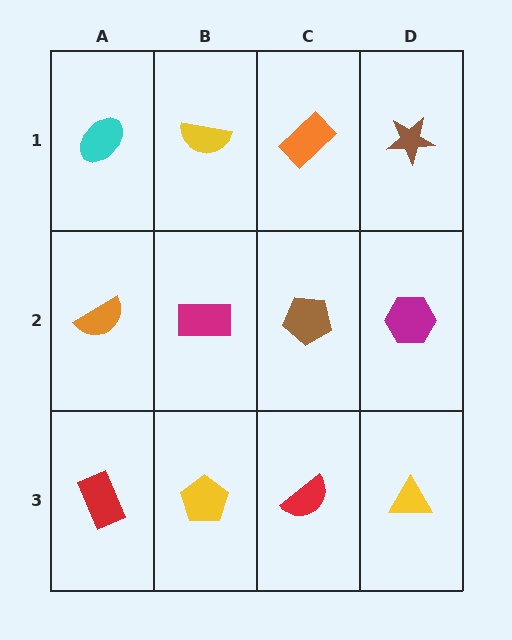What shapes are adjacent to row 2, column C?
An orange rectangle (row 1, column C), a red semicircle (row 3, column C), a magenta rectangle (row 2, column B), a magenta hexagon (row 2, column D).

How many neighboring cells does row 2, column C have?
4.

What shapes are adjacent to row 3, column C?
A brown pentagon (row 2, column C), a yellow pentagon (row 3, column B), a yellow triangle (row 3, column D).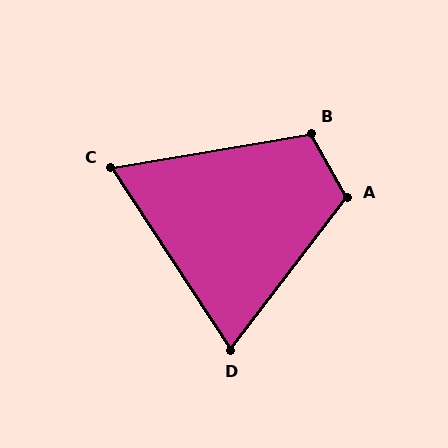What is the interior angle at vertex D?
Approximately 71 degrees (acute).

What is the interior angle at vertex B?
Approximately 109 degrees (obtuse).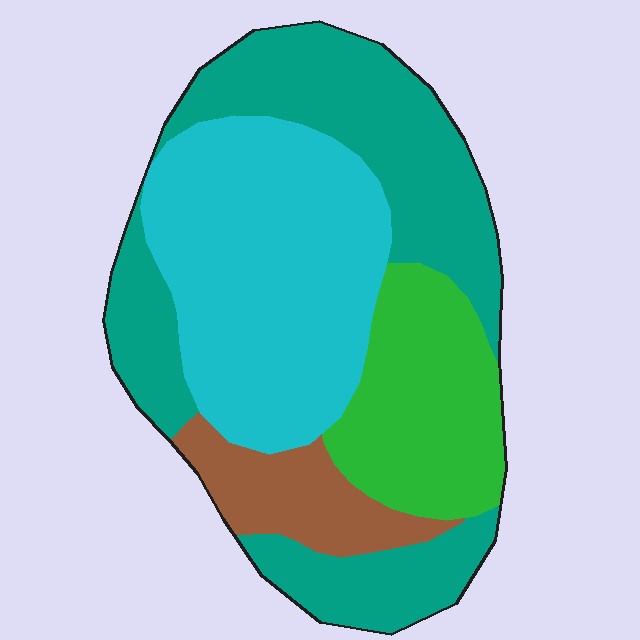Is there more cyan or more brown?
Cyan.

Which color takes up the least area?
Brown, at roughly 10%.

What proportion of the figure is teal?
Teal takes up about three eighths (3/8) of the figure.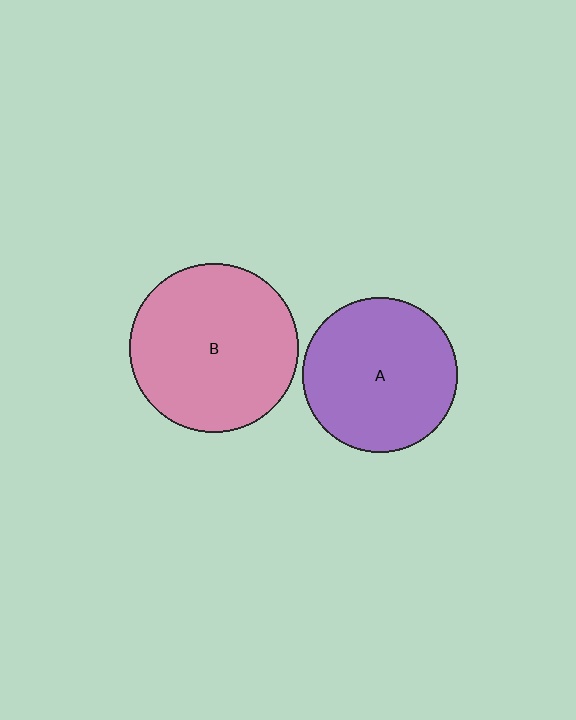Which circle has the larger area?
Circle B (pink).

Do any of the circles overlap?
No, none of the circles overlap.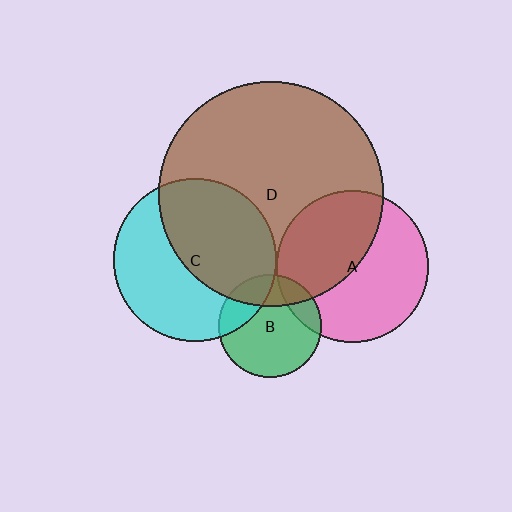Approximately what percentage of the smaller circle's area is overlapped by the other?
Approximately 50%.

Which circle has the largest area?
Circle D (brown).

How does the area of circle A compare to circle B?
Approximately 2.2 times.